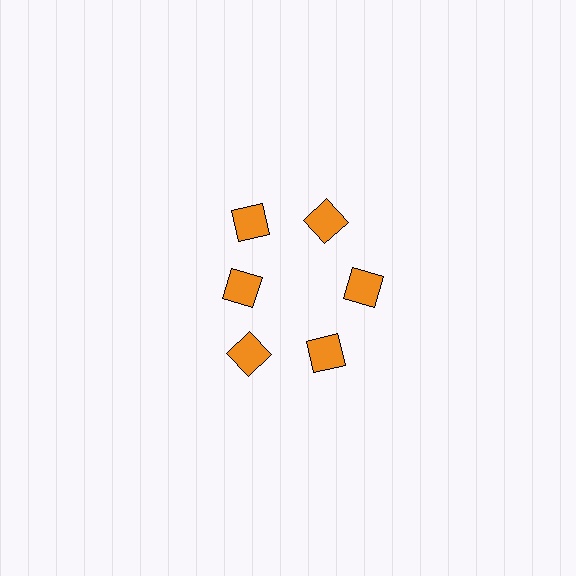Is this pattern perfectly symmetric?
No. The 6 orange squares are arranged in a ring, but one element near the 9 o'clock position is pulled inward toward the center, breaking the 6-fold rotational symmetry.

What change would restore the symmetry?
The symmetry would be restored by moving it outward, back onto the ring so that all 6 squares sit at equal angles and equal distance from the center.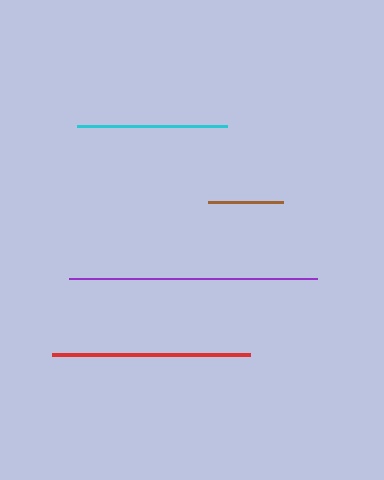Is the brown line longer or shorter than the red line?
The red line is longer than the brown line.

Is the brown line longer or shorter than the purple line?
The purple line is longer than the brown line.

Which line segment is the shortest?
The brown line is the shortest at approximately 75 pixels.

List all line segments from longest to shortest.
From longest to shortest: purple, red, cyan, brown.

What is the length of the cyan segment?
The cyan segment is approximately 150 pixels long.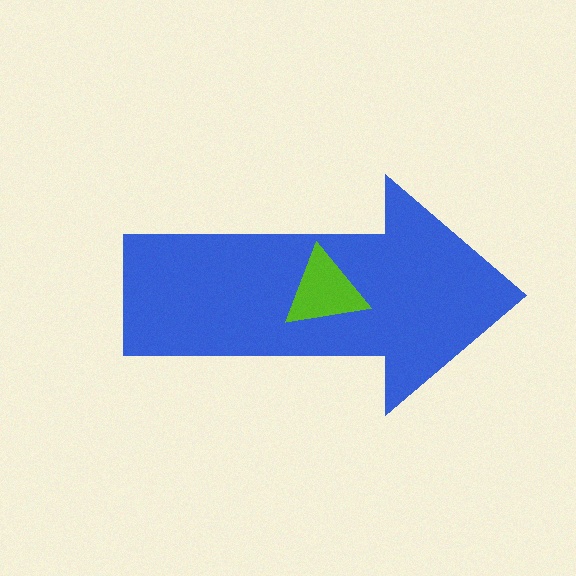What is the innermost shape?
The lime triangle.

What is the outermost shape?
The blue arrow.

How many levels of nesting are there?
2.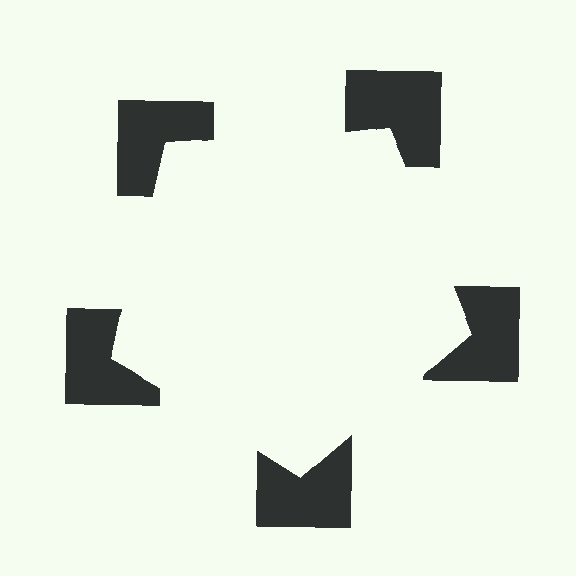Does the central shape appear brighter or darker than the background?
It typically appears slightly brighter than the background, even though no actual brightness change is drawn.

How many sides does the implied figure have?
5 sides.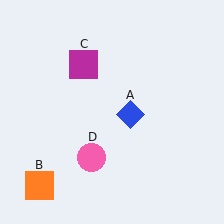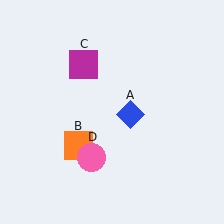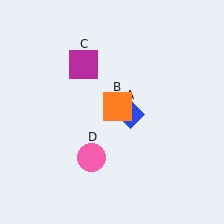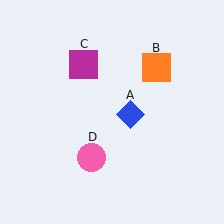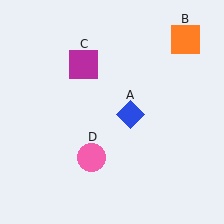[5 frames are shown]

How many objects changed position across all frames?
1 object changed position: orange square (object B).